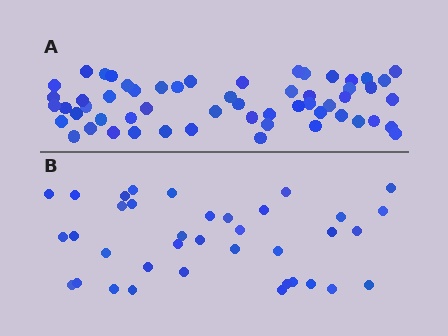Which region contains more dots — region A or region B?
Region A (the top region) has more dots.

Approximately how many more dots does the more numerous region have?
Region A has approximately 20 more dots than region B.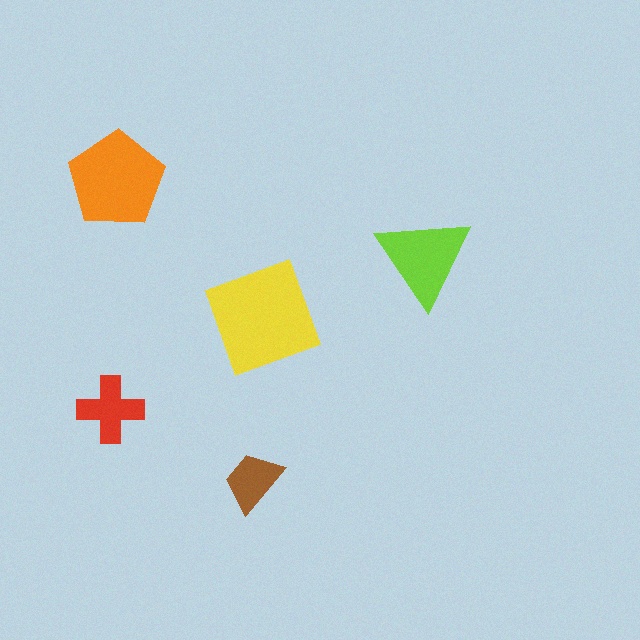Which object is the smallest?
The brown trapezoid.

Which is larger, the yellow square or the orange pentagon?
The yellow square.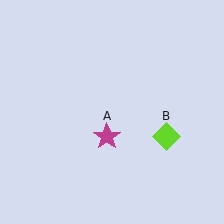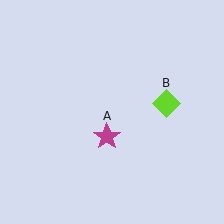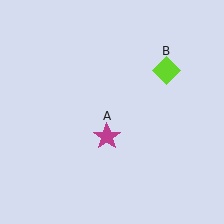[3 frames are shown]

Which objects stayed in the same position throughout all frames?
Magenta star (object A) remained stationary.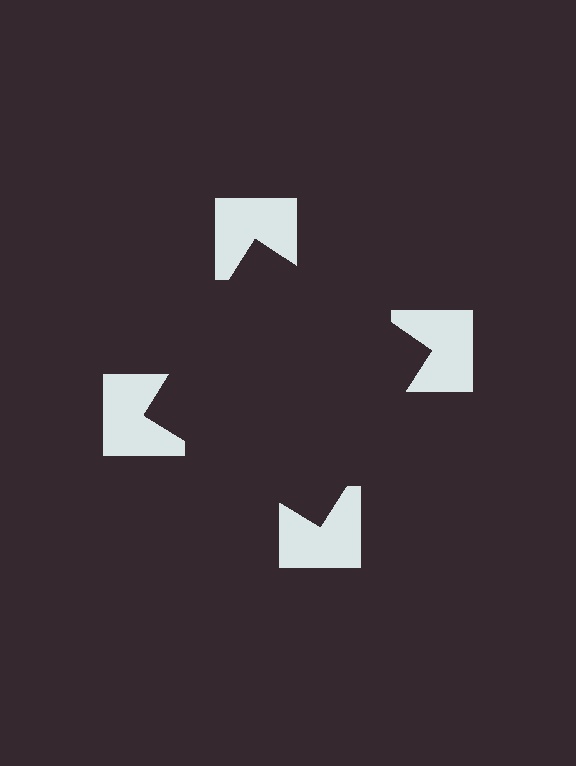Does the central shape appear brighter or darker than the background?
It typically appears slightly darker than the background, even though no actual brightness change is drawn.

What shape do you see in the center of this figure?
An illusory square — its edges are inferred from the aligned wedge cuts in the notched squares, not physically drawn.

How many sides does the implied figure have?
4 sides.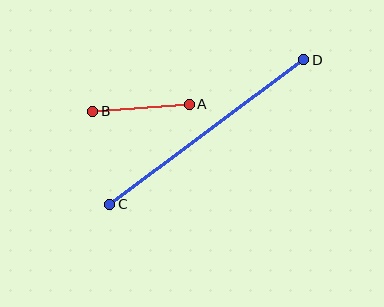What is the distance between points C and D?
The distance is approximately 242 pixels.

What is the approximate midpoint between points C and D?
The midpoint is at approximately (207, 132) pixels.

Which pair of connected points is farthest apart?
Points C and D are farthest apart.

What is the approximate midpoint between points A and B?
The midpoint is at approximately (141, 108) pixels.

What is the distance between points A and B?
The distance is approximately 97 pixels.